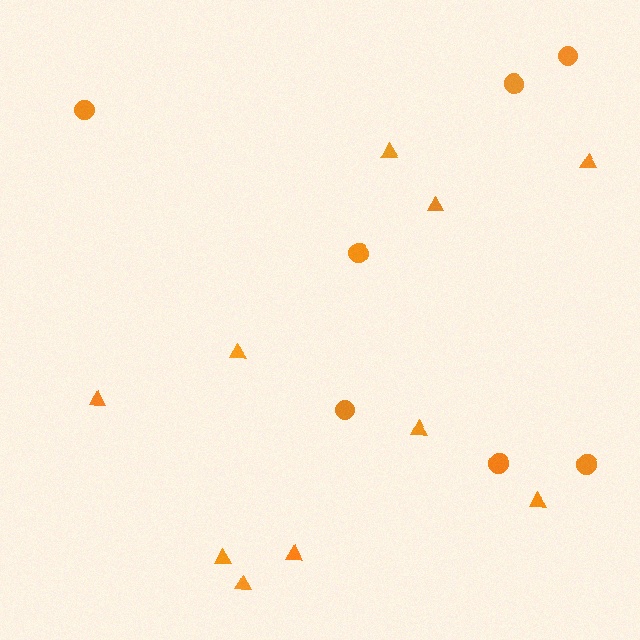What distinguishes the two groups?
There are 2 groups: one group of triangles (10) and one group of circles (7).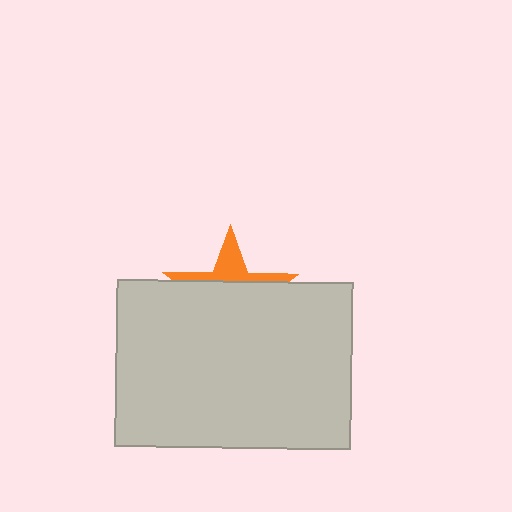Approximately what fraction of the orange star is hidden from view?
Roughly 69% of the orange star is hidden behind the light gray rectangle.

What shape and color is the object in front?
The object in front is a light gray rectangle.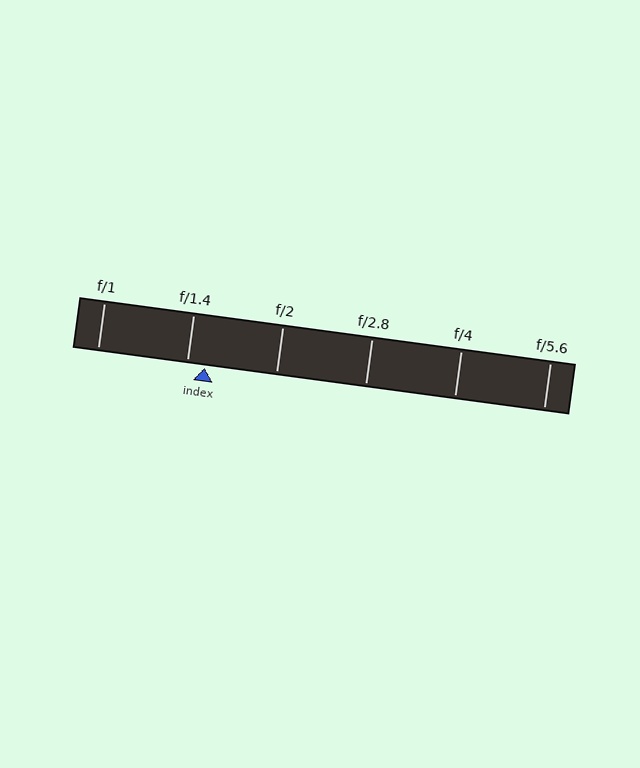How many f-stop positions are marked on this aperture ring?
There are 6 f-stop positions marked.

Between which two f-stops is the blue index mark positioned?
The index mark is between f/1.4 and f/2.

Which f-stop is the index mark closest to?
The index mark is closest to f/1.4.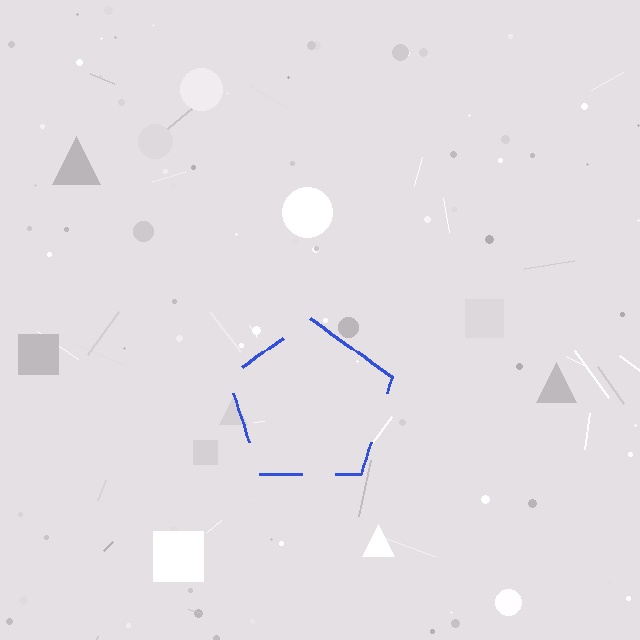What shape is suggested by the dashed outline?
The dashed outline suggests a pentagon.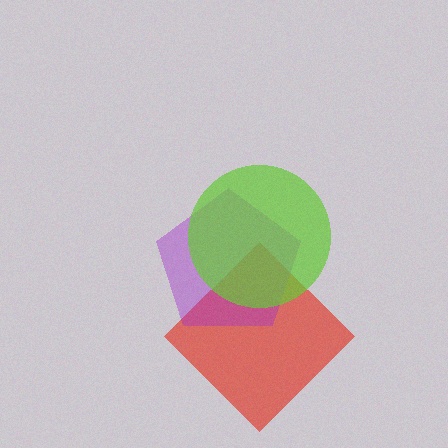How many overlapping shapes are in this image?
There are 3 overlapping shapes in the image.